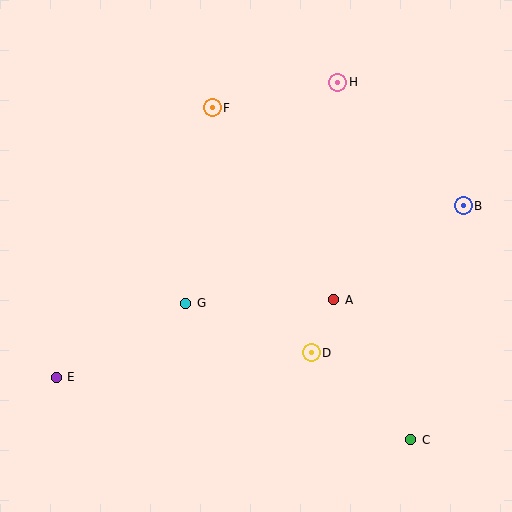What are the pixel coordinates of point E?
Point E is at (56, 377).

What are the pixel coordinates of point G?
Point G is at (186, 303).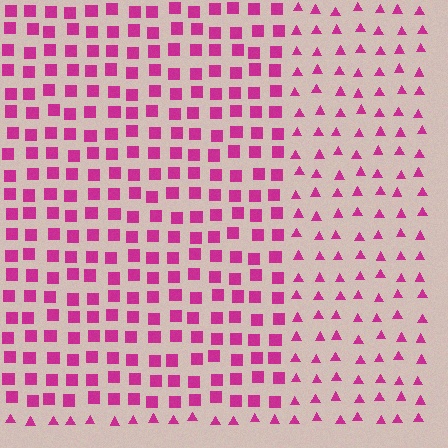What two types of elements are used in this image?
The image uses squares inside the rectangle region and triangles outside it.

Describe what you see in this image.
The image is filled with small magenta elements arranged in a uniform grid. A rectangle-shaped region contains squares, while the surrounding area contains triangles. The boundary is defined purely by the change in element shape.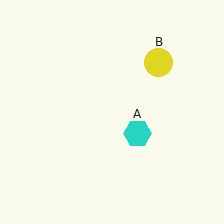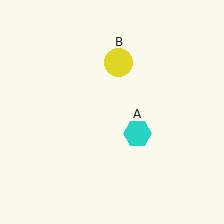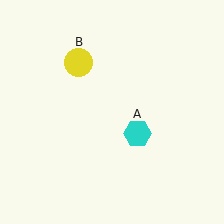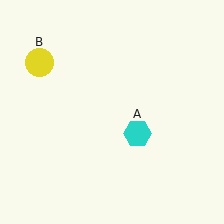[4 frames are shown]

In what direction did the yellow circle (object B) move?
The yellow circle (object B) moved left.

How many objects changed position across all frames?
1 object changed position: yellow circle (object B).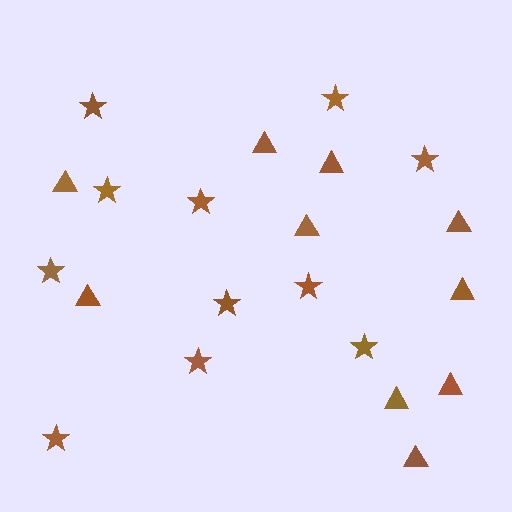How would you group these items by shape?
There are 2 groups: one group of triangles (10) and one group of stars (11).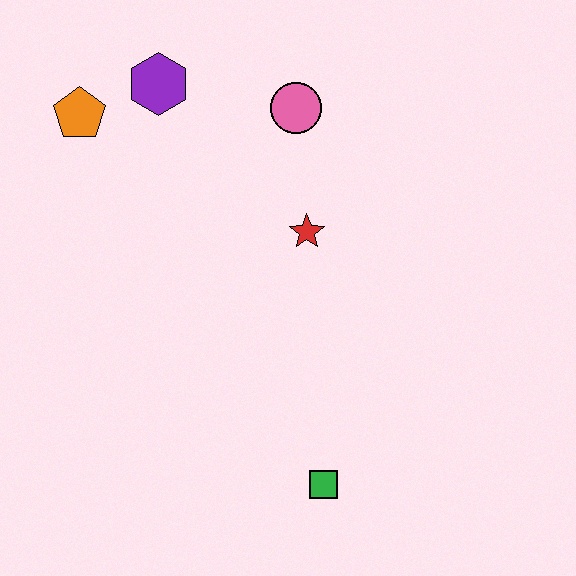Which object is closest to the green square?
The red star is closest to the green square.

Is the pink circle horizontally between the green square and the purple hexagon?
Yes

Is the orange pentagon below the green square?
No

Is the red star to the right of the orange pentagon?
Yes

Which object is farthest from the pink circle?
The green square is farthest from the pink circle.